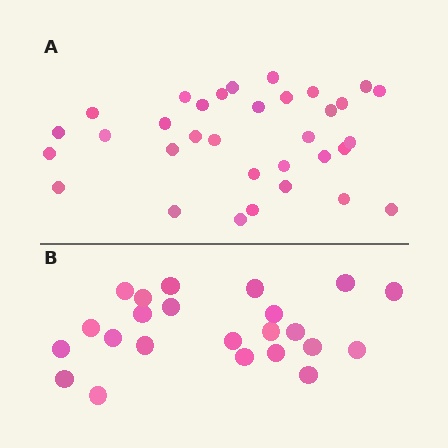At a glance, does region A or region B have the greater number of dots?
Region A (the top region) has more dots.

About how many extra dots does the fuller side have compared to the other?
Region A has roughly 10 or so more dots than region B.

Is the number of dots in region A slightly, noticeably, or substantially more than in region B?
Region A has noticeably more, but not dramatically so. The ratio is roughly 1.4 to 1.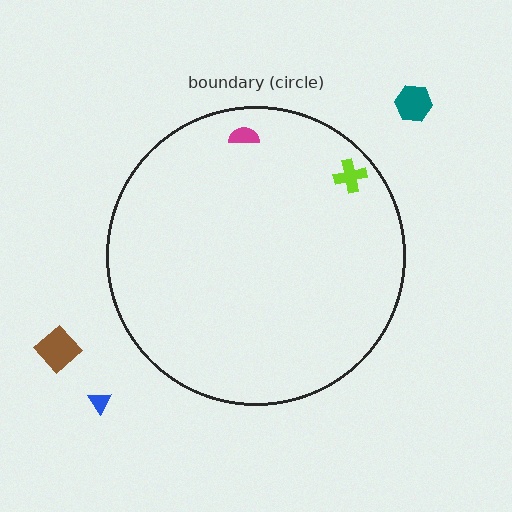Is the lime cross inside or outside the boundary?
Inside.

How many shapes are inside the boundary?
2 inside, 3 outside.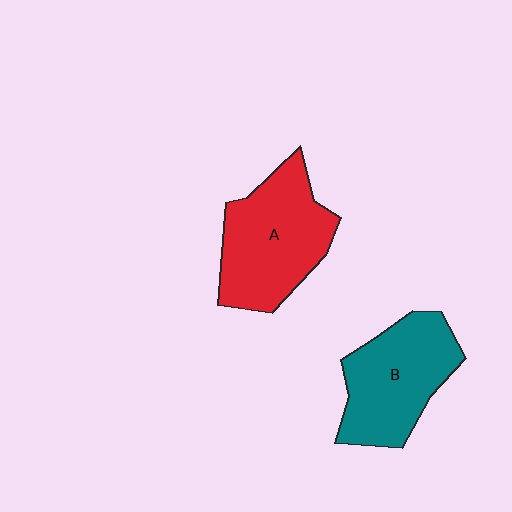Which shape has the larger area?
Shape A (red).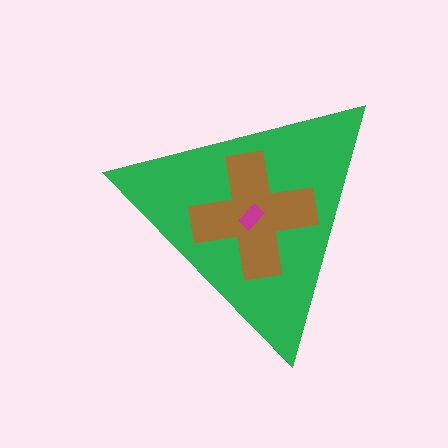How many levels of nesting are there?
3.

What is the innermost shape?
The magenta rectangle.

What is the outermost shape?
The green triangle.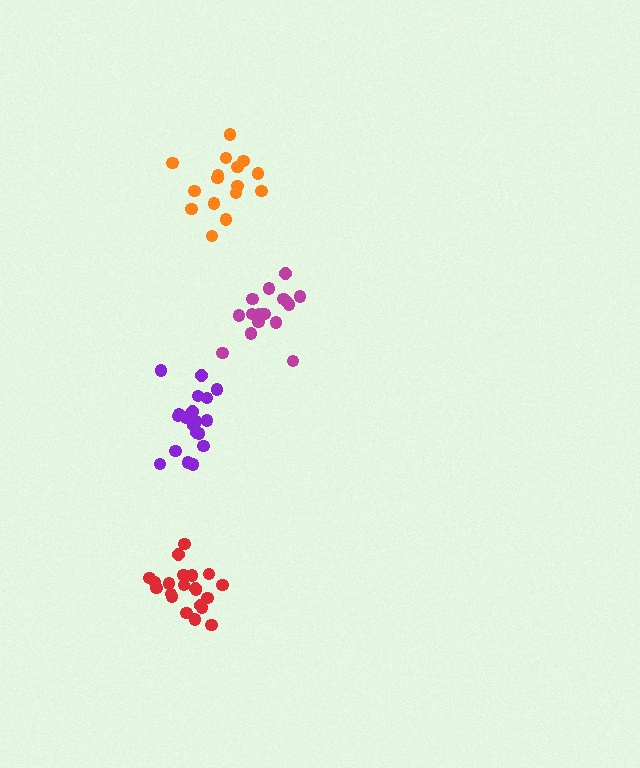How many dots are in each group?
Group 1: 16 dots, Group 2: 16 dots, Group 3: 21 dots, Group 4: 21 dots (74 total).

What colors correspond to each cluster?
The clusters are colored: orange, magenta, red, purple.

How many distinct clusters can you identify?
There are 4 distinct clusters.